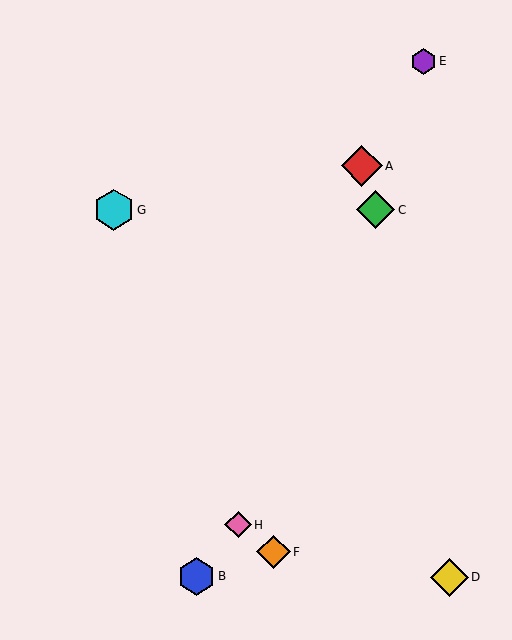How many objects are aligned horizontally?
2 objects (C, G) are aligned horizontally.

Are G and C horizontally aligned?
Yes, both are at y≈210.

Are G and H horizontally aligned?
No, G is at y≈210 and H is at y≈525.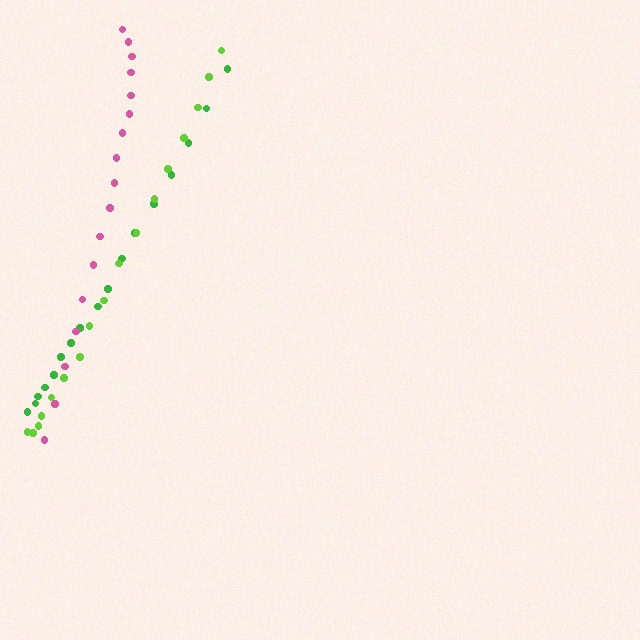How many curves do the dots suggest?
There are 3 distinct paths.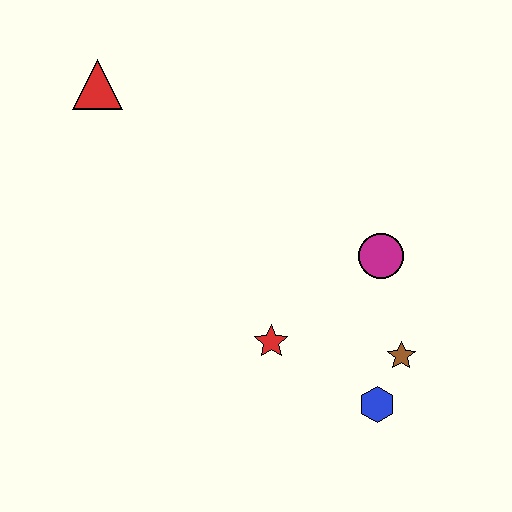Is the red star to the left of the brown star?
Yes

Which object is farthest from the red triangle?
The blue hexagon is farthest from the red triangle.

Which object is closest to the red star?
The blue hexagon is closest to the red star.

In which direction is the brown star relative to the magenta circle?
The brown star is below the magenta circle.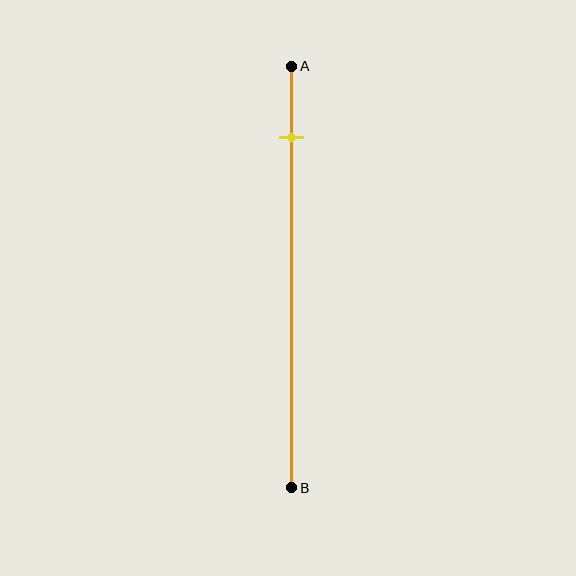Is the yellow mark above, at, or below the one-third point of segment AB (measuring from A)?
The yellow mark is above the one-third point of segment AB.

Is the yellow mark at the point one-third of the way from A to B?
No, the mark is at about 15% from A, not at the 33% one-third point.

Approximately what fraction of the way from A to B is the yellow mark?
The yellow mark is approximately 15% of the way from A to B.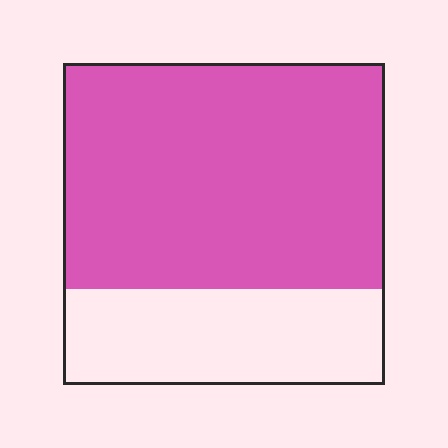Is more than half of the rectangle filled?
Yes.